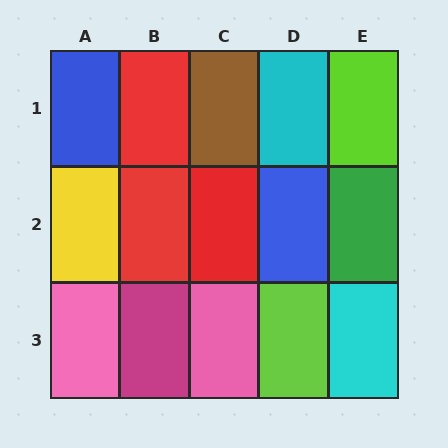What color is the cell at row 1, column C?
Brown.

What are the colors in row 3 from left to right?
Pink, magenta, pink, lime, cyan.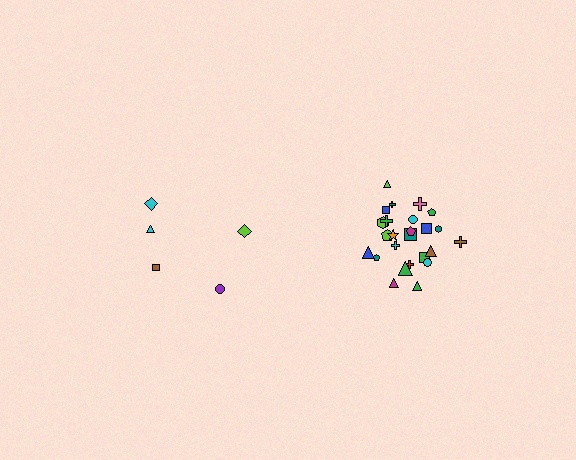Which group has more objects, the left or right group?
The right group.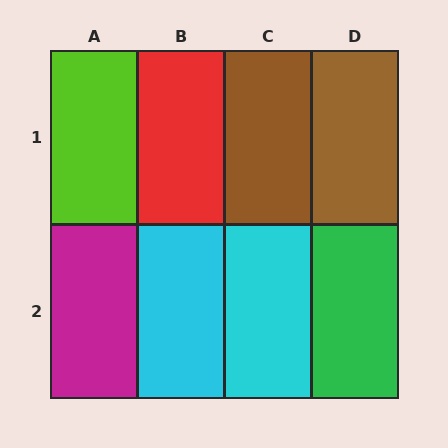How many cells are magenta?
1 cell is magenta.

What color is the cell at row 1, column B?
Red.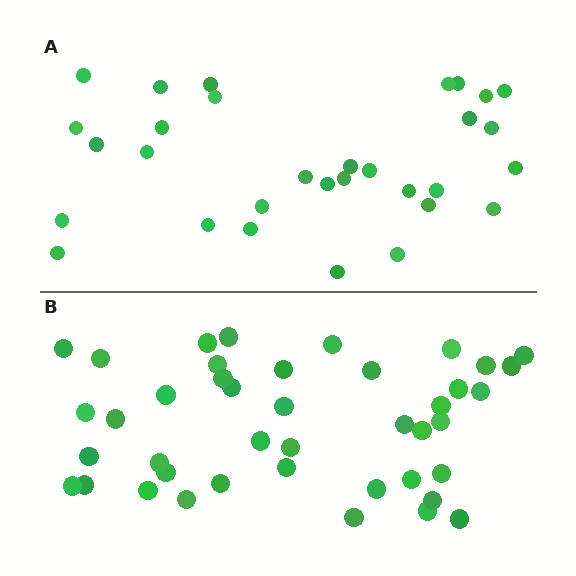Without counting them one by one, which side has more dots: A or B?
Region B (the bottom region) has more dots.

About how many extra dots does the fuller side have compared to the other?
Region B has roughly 12 or so more dots than region A.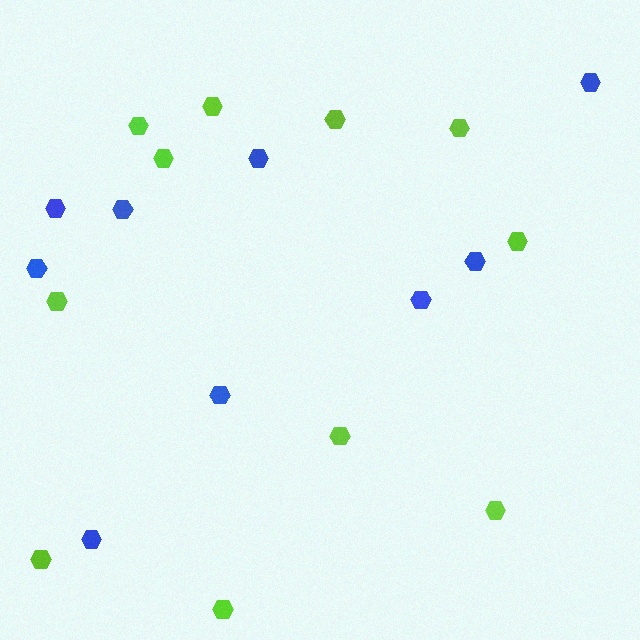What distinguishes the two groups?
There are 2 groups: one group of blue hexagons (9) and one group of lime hexagons (11).